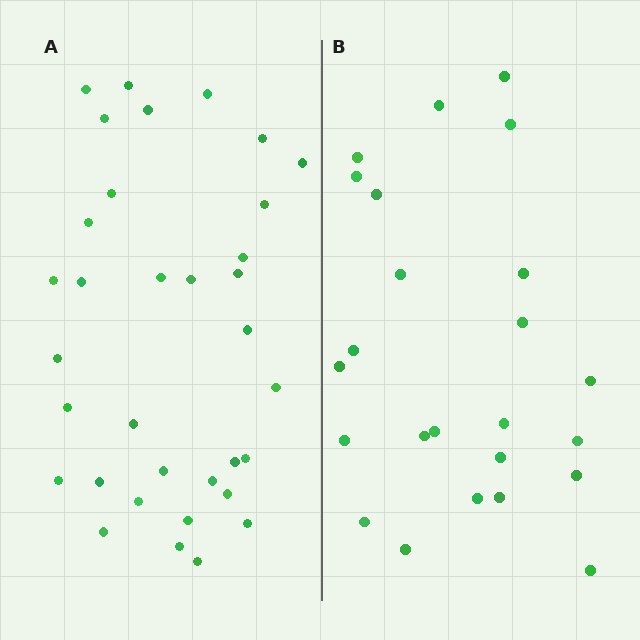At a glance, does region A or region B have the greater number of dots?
Region A (the left region) has more dots.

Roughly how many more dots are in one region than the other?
Region A has roughly 10 or so more dots than region B.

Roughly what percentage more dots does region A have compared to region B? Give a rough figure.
About 40% more.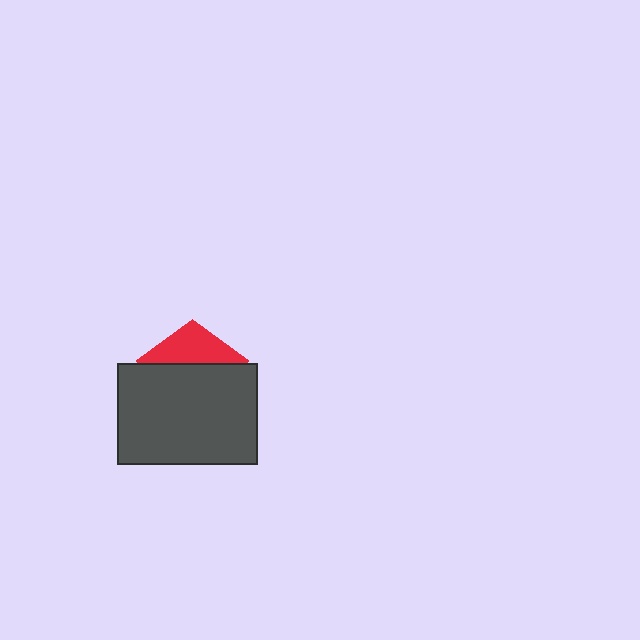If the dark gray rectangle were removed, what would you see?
You would see the complete red pentagon.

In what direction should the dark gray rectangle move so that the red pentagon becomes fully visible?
The dark gray rectangle should move down. That is the shortest direction to clear the overlap and leave the red pentagon fully visible.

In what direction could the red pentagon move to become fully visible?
The red pentagon could move up. That would shift it out from behind the dark gray rectangle entirely.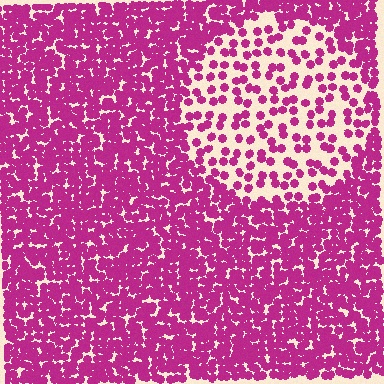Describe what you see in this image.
The image contains small magenta elements arranged at two different densities. A circle-shaped region is visible where the elements are less densely packed than the surrounding area.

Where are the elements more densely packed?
The elements are more densely packed outside the circle boundary.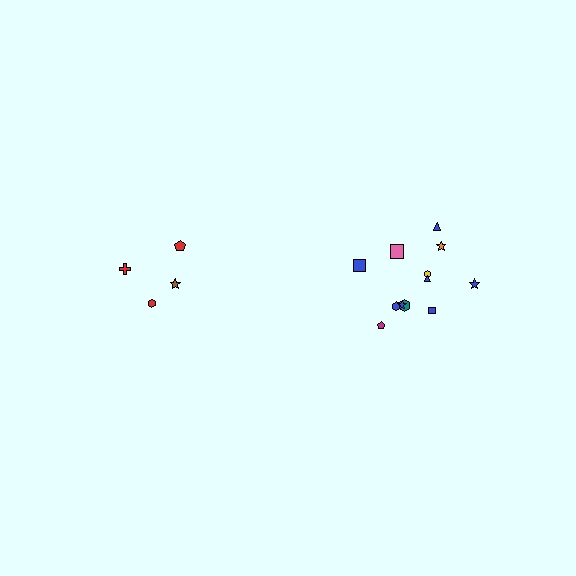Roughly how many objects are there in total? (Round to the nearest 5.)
Roughly 15 objects in total.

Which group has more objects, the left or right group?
The right group.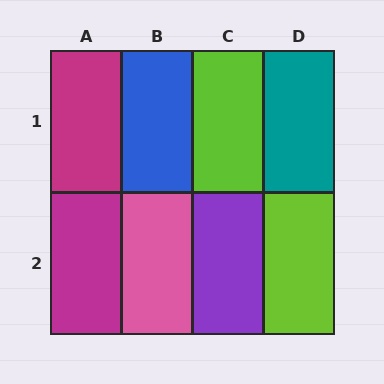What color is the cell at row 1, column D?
Teal.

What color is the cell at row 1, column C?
Lime.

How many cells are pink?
1 cell is pink.